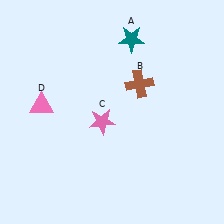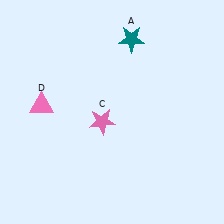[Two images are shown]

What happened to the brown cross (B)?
The brown cross (B) was removed in Image 2. It was in the top-right area of Image 1.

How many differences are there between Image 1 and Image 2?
There is 1 difference between the two images.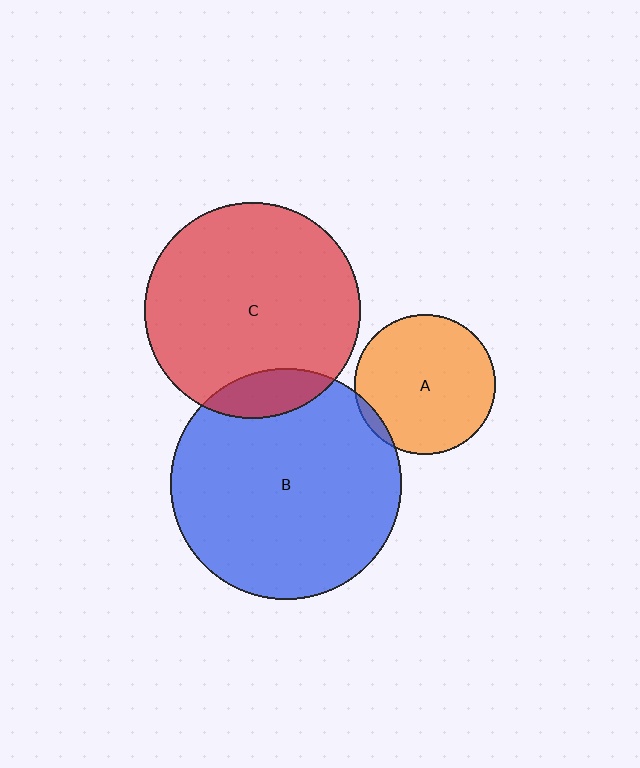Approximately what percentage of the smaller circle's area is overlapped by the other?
Approximately 10%.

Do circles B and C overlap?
Yes.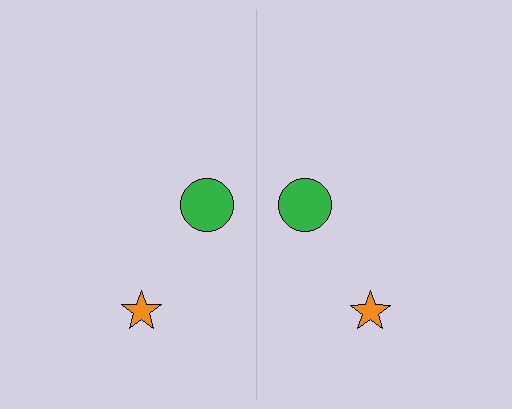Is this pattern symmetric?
Yes, this pattern has bilateral (reflection) symmetry.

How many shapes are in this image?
There are 4 shapes in this image.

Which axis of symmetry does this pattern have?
The pattern has a vertical axis of symmetry running through the center of the image.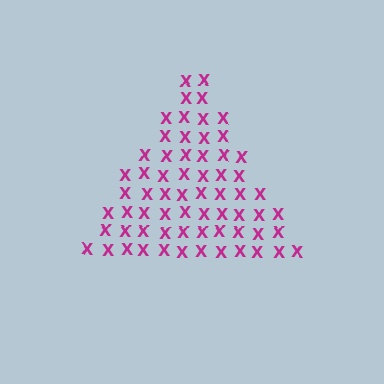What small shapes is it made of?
It is made of small letter X's.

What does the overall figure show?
The overall figure shows a triangle.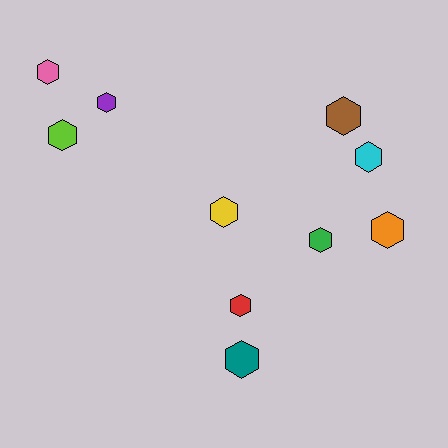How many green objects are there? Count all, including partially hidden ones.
There is 1 green object.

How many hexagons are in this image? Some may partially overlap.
There are 10 hexagons.